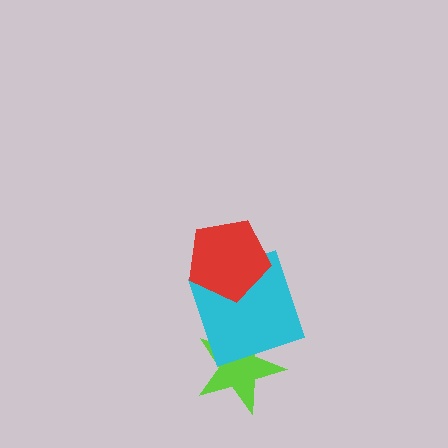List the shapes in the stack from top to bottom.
From top to bottom: the red pentagon, the cyan square, the lime star.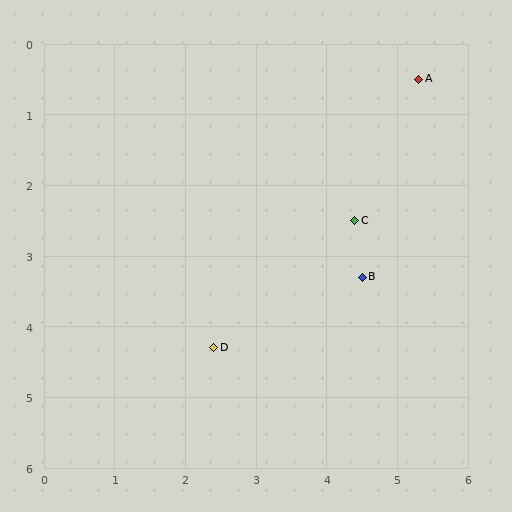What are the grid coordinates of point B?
Point B is at approximately (4.5, 3.3).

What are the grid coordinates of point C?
Point C is at approximately (4.4, 2.5).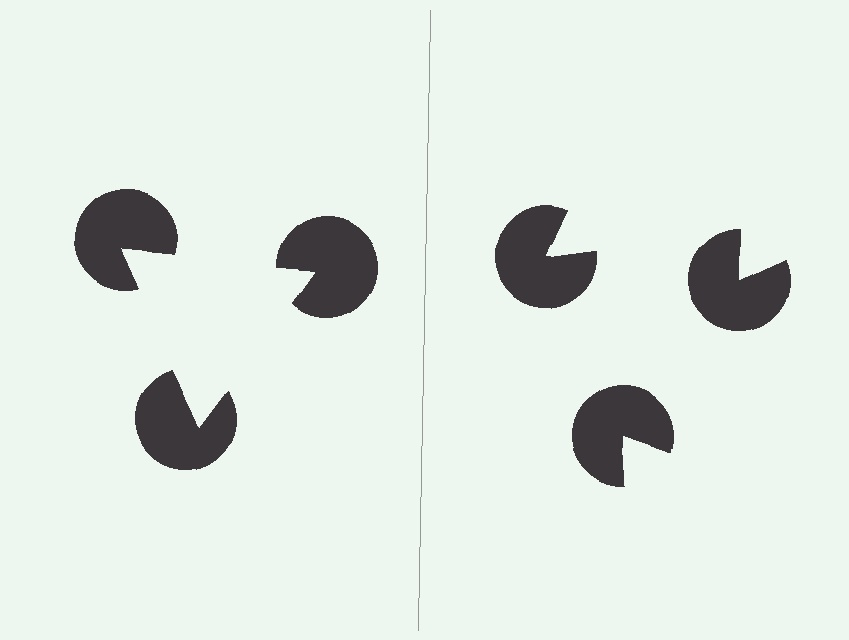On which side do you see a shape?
An illusory triangle appears on the left side. On the right side the wedge cuts are rotated, so no coherent shape forms.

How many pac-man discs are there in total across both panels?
6 — 3 on each side.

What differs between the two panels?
The pac-man discs are positioned identically on both sides; only the wedge orientations differ. On the left they align to a triangle; on the right they are misaligned.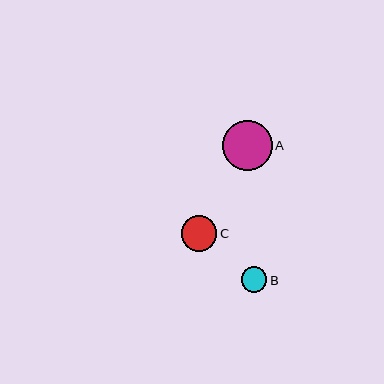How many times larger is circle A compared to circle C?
Circle A is approximately 1.4 times the size of circle C.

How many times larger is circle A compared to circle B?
Circle A is approximately 1.9 times the size of circle B.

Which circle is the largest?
Circle A is the largest with a size of approximately 50 pixels.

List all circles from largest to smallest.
From largest to smallest: A, C, B.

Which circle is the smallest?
Circle B is the smallest with a size of approximately 26 pixels.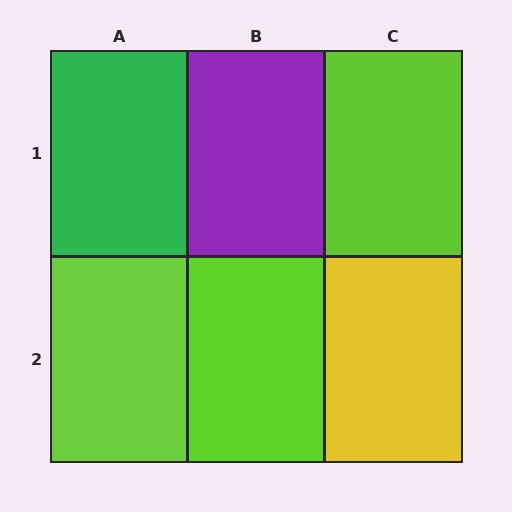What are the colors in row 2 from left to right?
Lime, lime, yellow.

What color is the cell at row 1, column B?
Purple.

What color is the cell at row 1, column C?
Lime.